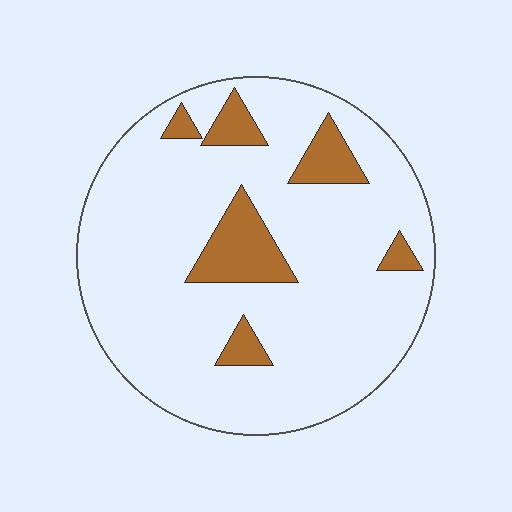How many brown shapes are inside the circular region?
6.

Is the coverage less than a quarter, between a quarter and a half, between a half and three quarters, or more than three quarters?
Less than a quarter.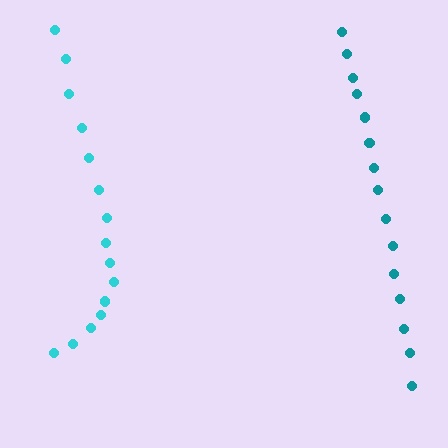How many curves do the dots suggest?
There are 2 distinct paths.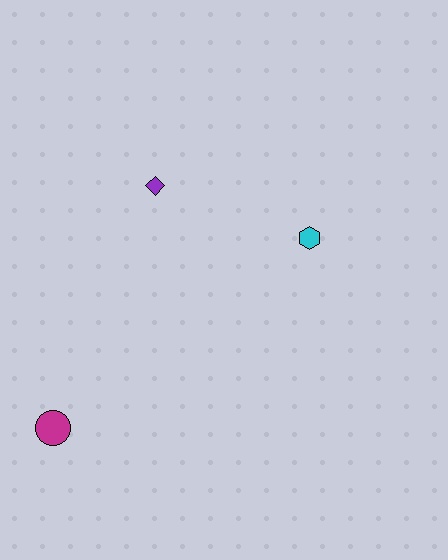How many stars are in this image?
There are no stars.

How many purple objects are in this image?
There is 1 purple object.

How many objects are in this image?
There are 3 objects.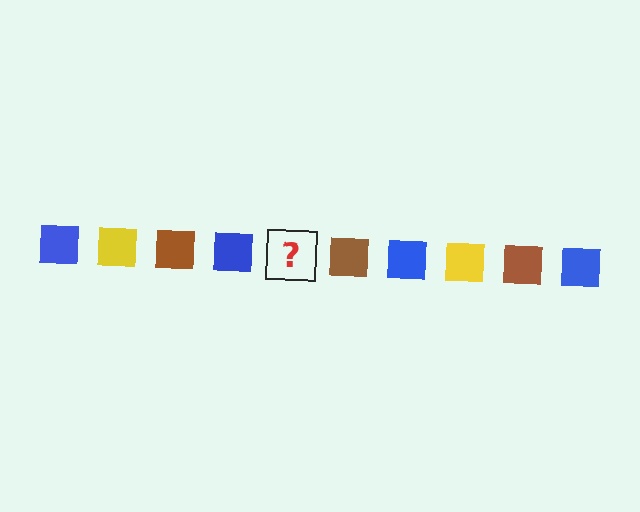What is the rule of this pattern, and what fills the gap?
The rule is that the pattern cycles through blue, yellow, brown squares. The gap should be filled with a yellow square.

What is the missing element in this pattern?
The missing element is a yellow square.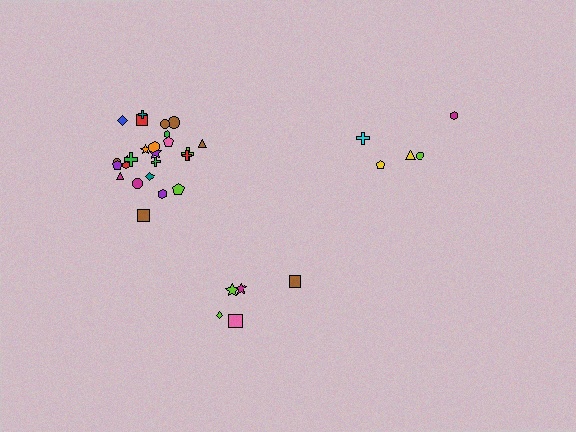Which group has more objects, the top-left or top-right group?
The top-left group.